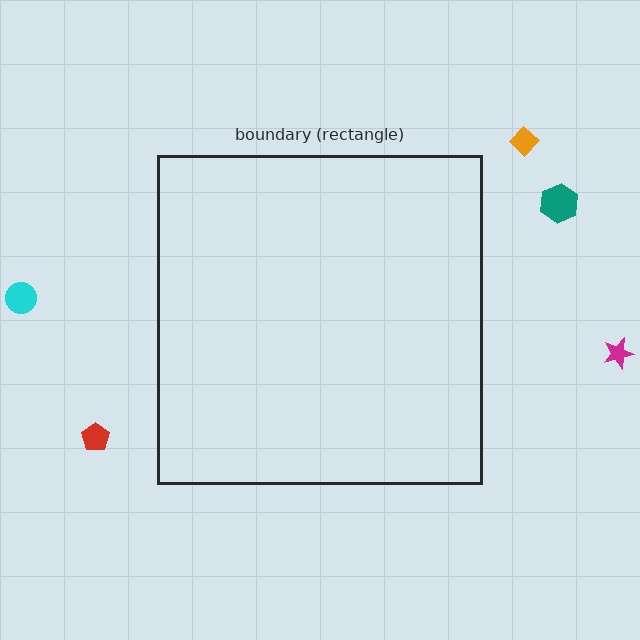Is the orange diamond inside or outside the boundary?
Outside.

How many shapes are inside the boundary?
0 inside, 5 outside.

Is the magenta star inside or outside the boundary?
Outside.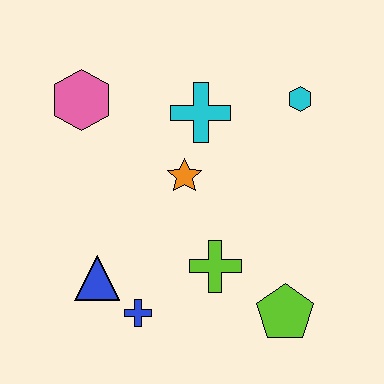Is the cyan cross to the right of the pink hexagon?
Yes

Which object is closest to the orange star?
The cyan cross is closest to the orange star.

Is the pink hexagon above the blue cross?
Yes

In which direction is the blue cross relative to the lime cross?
The blue cross is to the left of the lime cross.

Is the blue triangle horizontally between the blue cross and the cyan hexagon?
No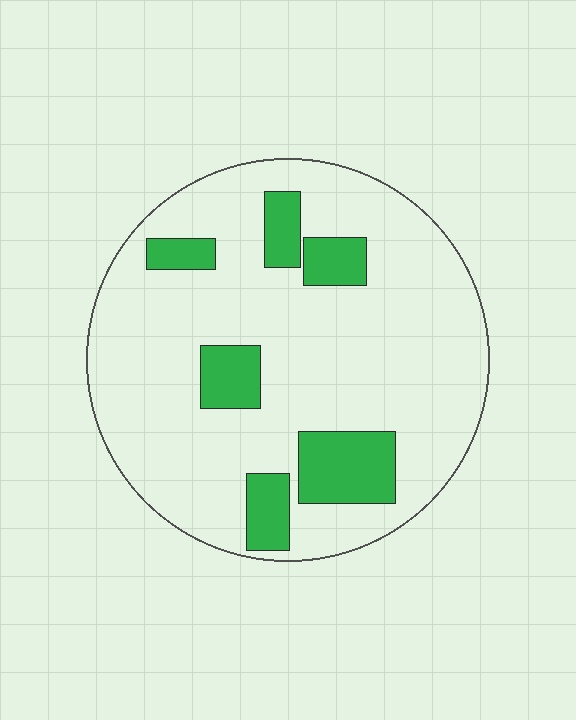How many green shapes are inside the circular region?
6.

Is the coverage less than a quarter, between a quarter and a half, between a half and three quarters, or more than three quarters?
Less than a quarter.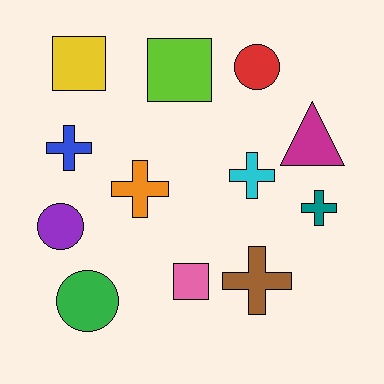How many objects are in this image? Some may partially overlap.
There are 12 objects.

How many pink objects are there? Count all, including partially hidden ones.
There is 1 pink object.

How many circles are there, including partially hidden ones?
There are 3 circles.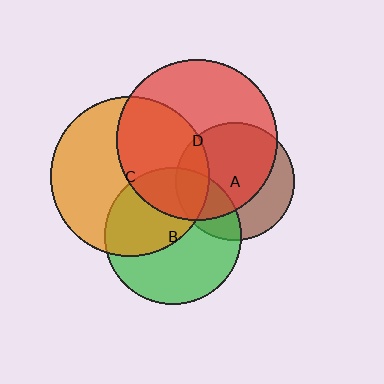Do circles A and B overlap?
Yes.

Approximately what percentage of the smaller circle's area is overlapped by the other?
Approximately 25%.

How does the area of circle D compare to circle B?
Approximately 1.4 times.